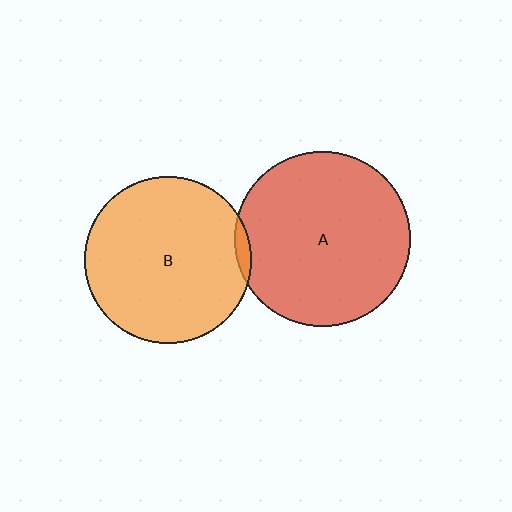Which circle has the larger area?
Circle A (red).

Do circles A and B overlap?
Yes.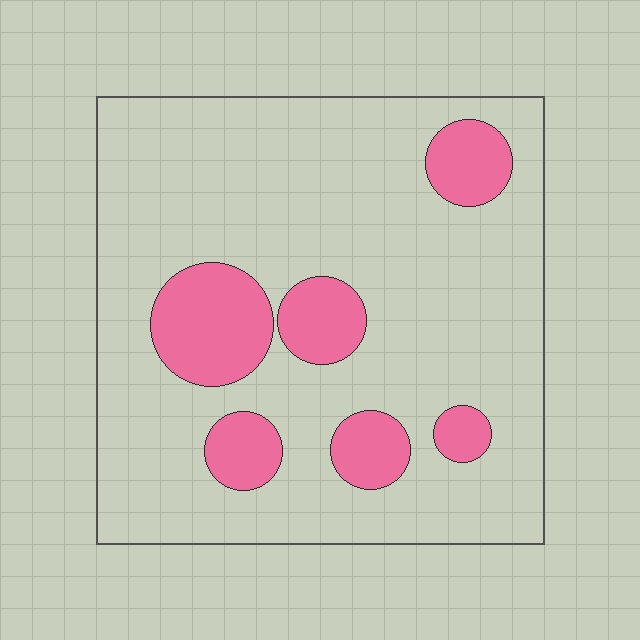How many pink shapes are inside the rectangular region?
6.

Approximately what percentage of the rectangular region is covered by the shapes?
Approximately 20%.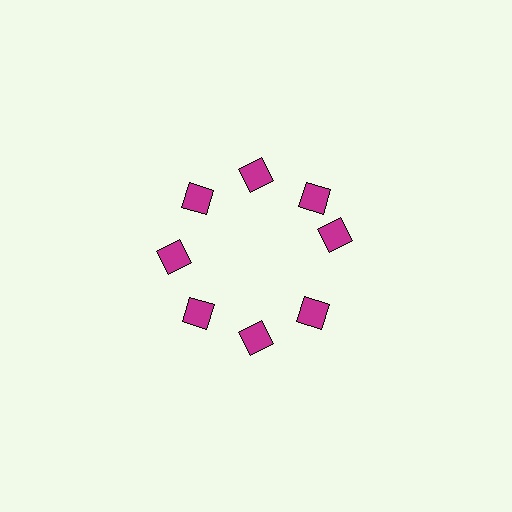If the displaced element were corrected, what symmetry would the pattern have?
It would have 8-fold rotational symmetry — the pattern would map onto itself every 45 degrees.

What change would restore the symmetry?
The symmetry would be restored by rotating it back into even spacing with its neighbors so that all 8 squares sit at equal angles and equal distance from the center.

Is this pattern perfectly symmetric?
No. The 8 magenta squares are arranged in a ring, but one element near the 3 o'clock position is rotated out of alignment along the ring, breaking the 8-fold rotational symmetry.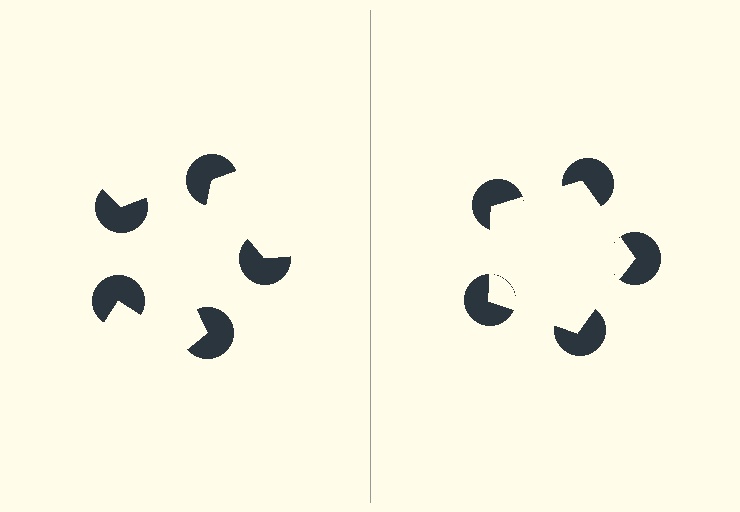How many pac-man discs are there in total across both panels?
10 — 5 on each side.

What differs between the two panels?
The pac-man discs are positioned identically on both sides; only the wedge orientations differ. On the right they align to a pentagon; on the left they are misaligned.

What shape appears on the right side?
An illusory pentagon.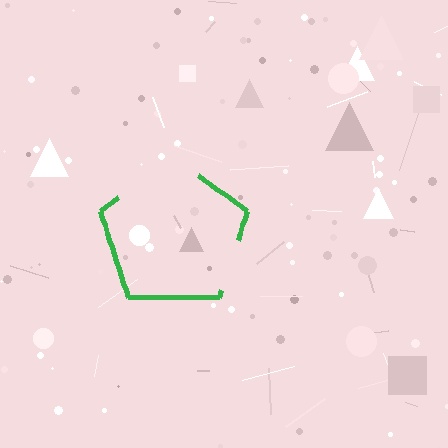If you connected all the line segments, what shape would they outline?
They would outline a pentagon.